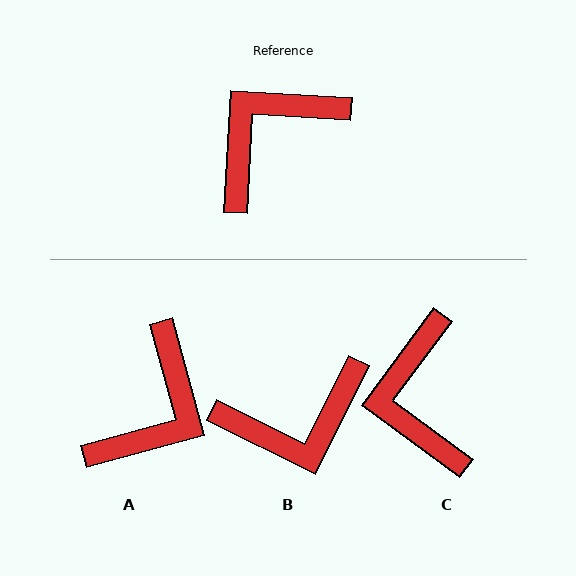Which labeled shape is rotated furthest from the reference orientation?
A, about 162 degrees away.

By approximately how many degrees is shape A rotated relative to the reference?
Approximately 162 degrees clockwise.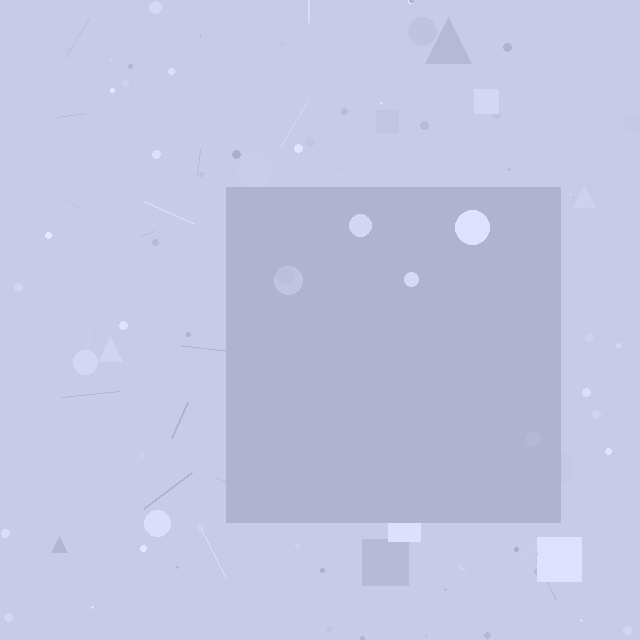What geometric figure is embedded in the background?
A square is embedded in the background.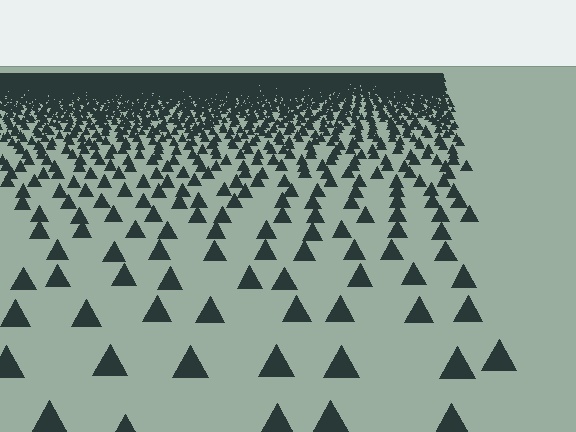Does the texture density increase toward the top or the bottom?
Density increases toward the top.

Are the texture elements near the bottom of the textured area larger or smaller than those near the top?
Larger. Near the bottom, elements are closer to the viewer and appear at a bigger on-screen size.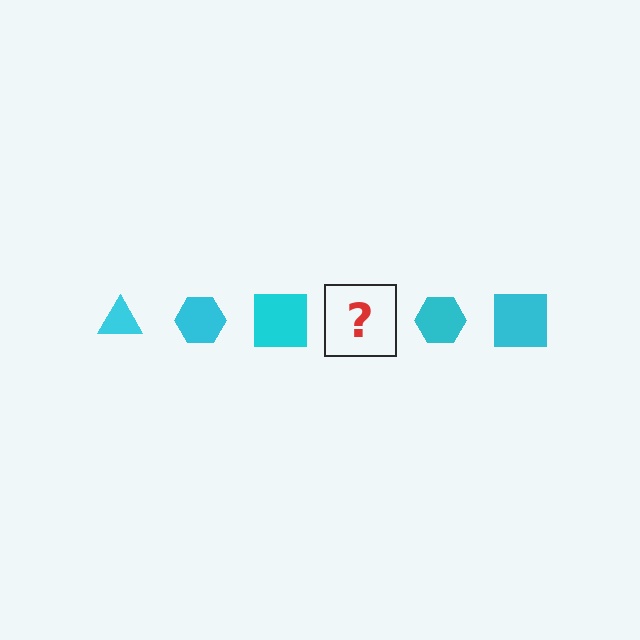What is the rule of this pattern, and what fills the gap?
The rule is that the pattern cycles through triangle, hexagon, square shapes in cyan. The gap should be filled with a cyan triangle.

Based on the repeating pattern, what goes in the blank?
The blank should be a cyan triangle.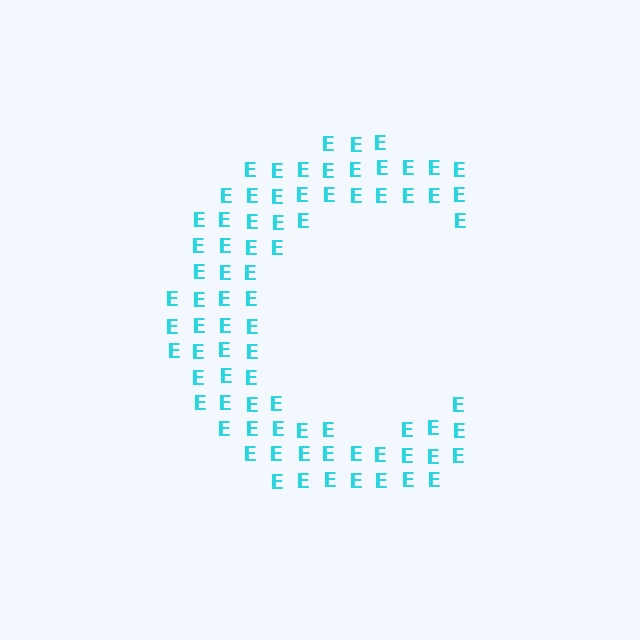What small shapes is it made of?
It is made of small letter E's.